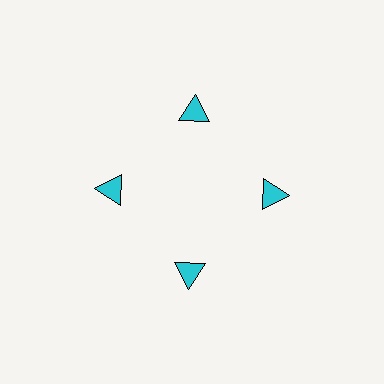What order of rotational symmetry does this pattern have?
This pattern has 4-fold rotational symmetry.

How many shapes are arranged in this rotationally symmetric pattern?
There are 4 shapes, arranged in 4 groups of 1.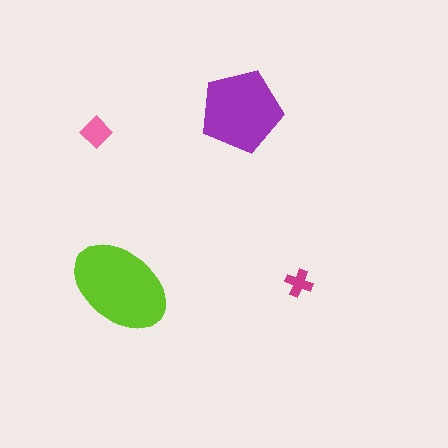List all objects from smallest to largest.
The magenta cross, the pink diamond, the purple pentagon, the lime ellipse.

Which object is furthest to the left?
The pink diamond is leftmost.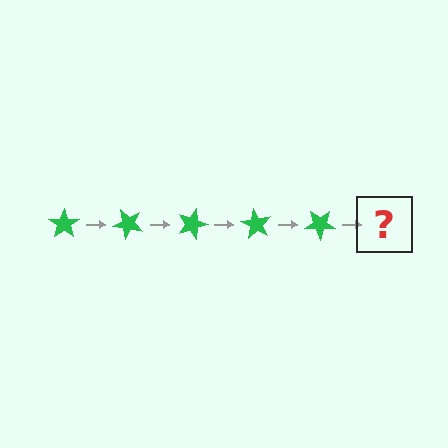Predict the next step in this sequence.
The next step is a green star rotated 225 degrees.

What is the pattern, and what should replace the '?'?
The pattern is that the star rotates 45 degrees each step. The '?' should be a green star rotated 225 degrees.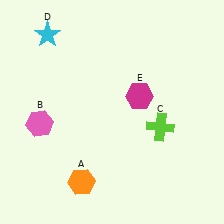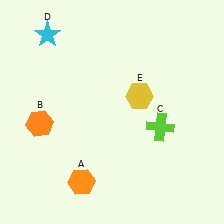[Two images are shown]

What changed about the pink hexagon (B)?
In Image 1, B is pink. In Image 2, it changed to orange.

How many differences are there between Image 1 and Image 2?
There are 2 differences between the two images.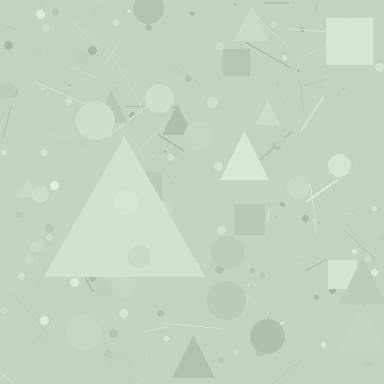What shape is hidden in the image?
A triangle is hidden in the image.